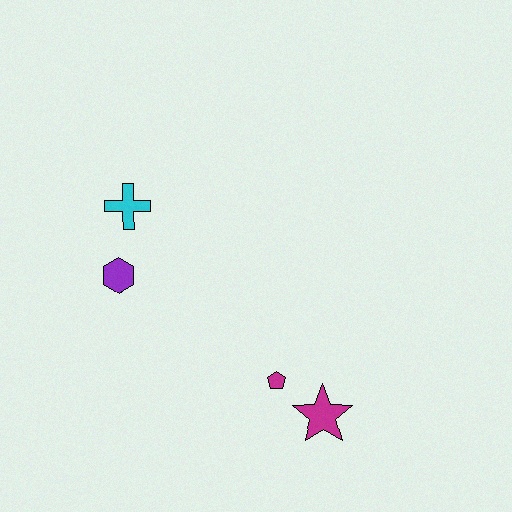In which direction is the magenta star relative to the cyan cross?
The magenta star is below the cyan cross.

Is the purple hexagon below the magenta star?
No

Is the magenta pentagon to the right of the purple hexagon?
Yes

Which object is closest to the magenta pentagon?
The magenta star is closest to the magenta pentagon.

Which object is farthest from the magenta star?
The cyan cross is farthest from the magenta star.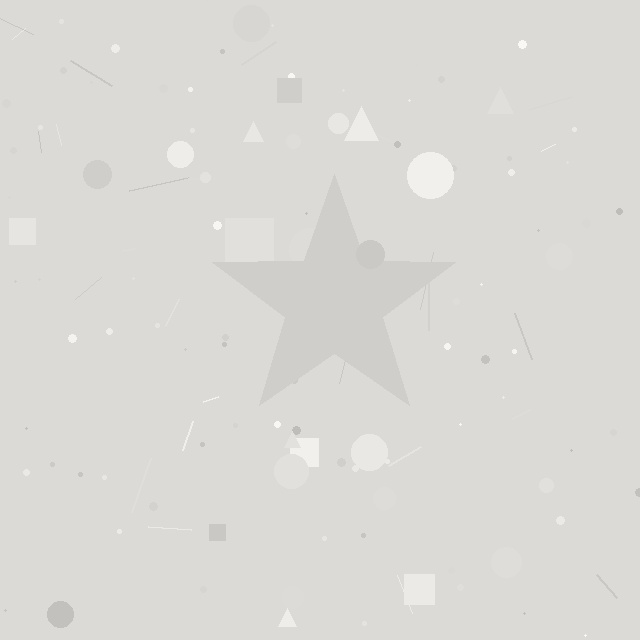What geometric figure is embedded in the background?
A star is embedded in the background.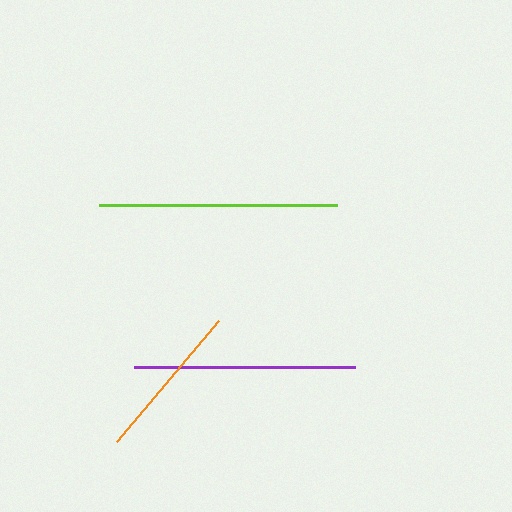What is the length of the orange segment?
The orange segment is approximately 157 pixels long.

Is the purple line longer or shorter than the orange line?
The purple line is longer than the orange line.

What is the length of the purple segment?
The purple segment is approximately 220 pixels long.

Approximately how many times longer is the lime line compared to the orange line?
The lime line is approximately 1.5 times the length of the orange line.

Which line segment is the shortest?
The orange line is the shortest at approximately 157 pixels.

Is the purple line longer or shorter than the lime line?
The lime line is longer than the purple line.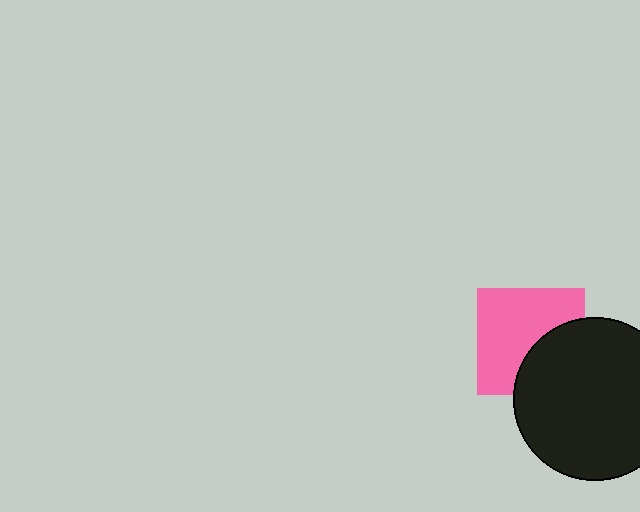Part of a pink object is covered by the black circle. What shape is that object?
It is a square.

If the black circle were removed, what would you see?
You would see the complete pink square.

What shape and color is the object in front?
The object in front is a black circle.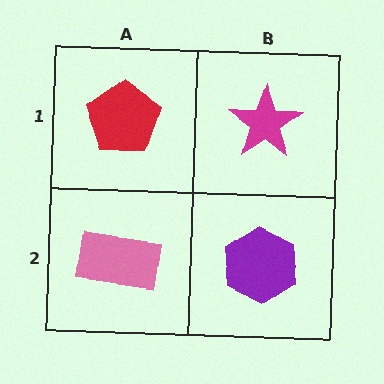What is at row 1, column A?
A red pentagon.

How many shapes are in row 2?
2 shapes.